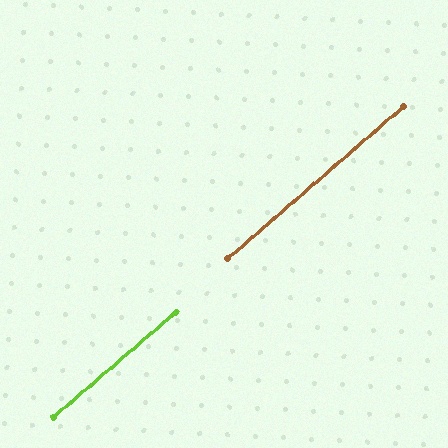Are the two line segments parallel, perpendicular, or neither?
Parallel — their directions differ by only 0.3°.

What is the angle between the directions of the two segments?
Approximately 0 degrees.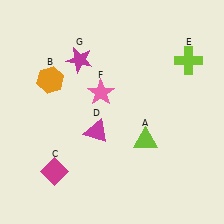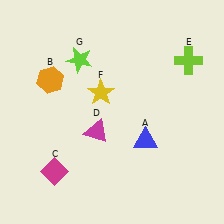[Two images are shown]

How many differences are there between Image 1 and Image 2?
There are 3 differences between the two images.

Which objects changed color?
A changed from lime to blue. F changed from pink to yellow. G changed from magenta to lime.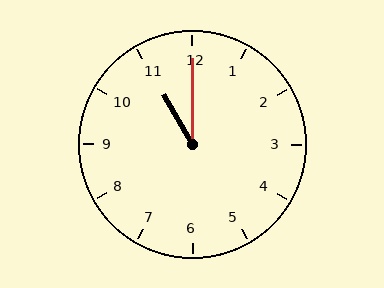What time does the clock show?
11:00.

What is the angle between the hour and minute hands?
Approximately 30 degrees.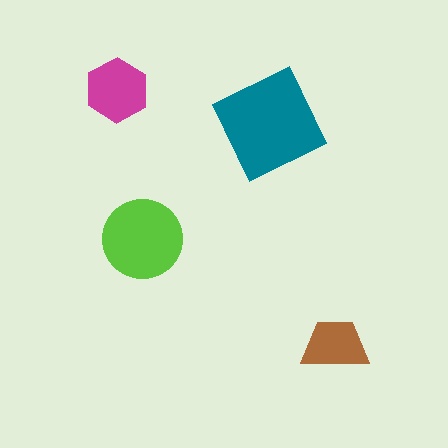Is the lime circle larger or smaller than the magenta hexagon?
Larger.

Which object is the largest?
The teal square.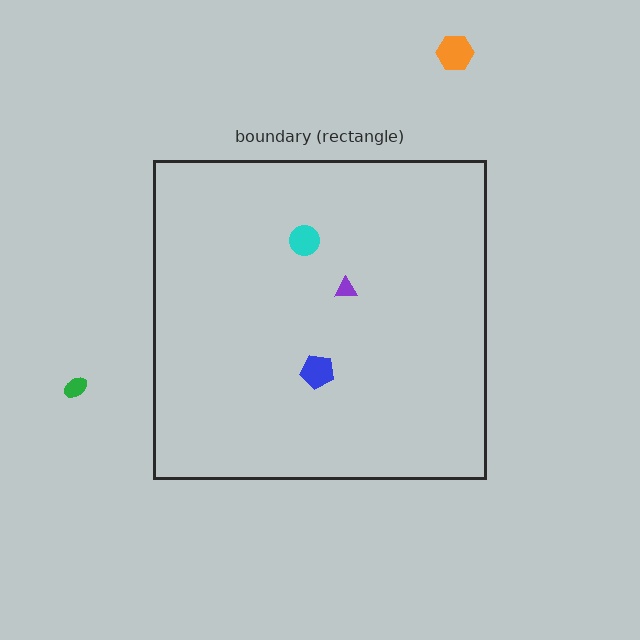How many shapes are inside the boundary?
4 inside, 2 outside.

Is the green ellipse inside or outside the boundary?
Outside.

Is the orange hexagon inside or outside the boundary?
Outside.